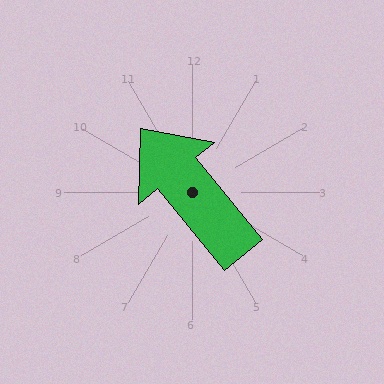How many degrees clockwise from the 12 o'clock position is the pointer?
Approximately 321 degrees.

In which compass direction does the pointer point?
Northwest.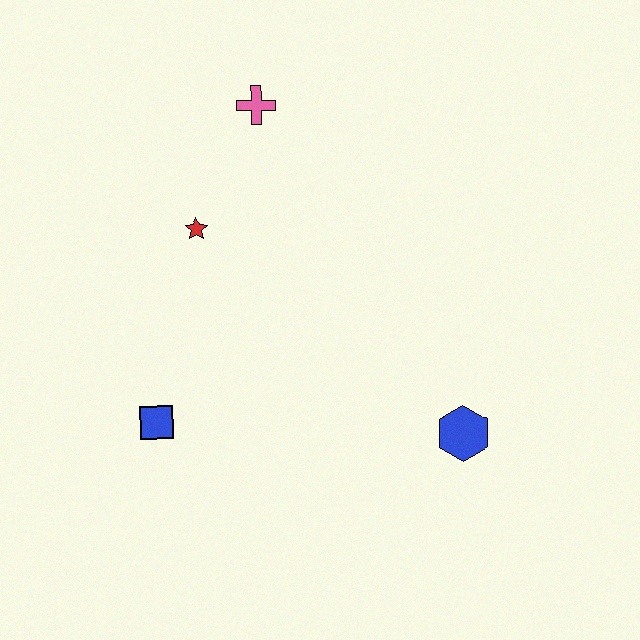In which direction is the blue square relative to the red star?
The blue square is below the red star.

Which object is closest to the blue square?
The red star is closest to the blue square.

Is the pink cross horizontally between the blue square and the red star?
No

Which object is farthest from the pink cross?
The blue hexagon is farthest from the pink cross.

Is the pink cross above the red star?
Yes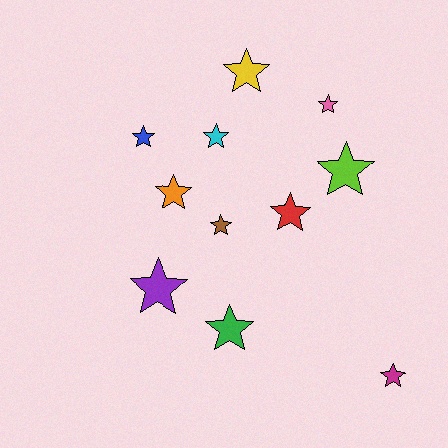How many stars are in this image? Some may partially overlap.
There are 11 stars.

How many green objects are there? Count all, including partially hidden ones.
There is 1 green object.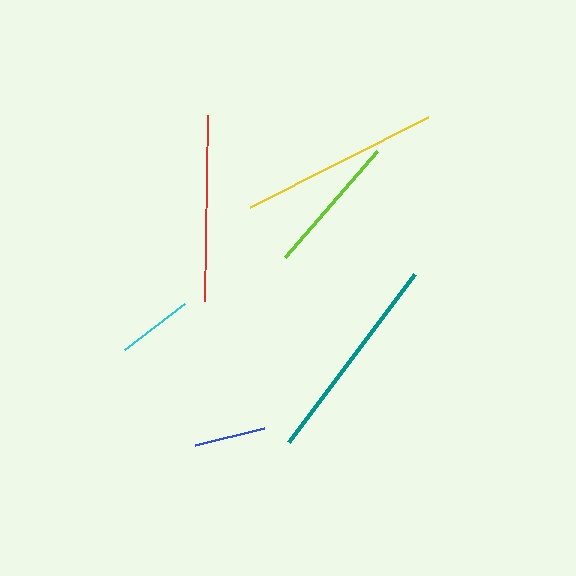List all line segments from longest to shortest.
From longest to shortest: teal, yellow, red, lime, cyan, blue.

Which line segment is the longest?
The teal line is the longest at approximately 210 pixels.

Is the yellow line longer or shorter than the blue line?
The yellow line is longer than the blue line.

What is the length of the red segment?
The red segment is approximately 186 pixels long.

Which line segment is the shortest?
The blue line is the shortest at approximately 71 pixels.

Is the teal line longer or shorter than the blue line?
The teal line is longer than the blue line.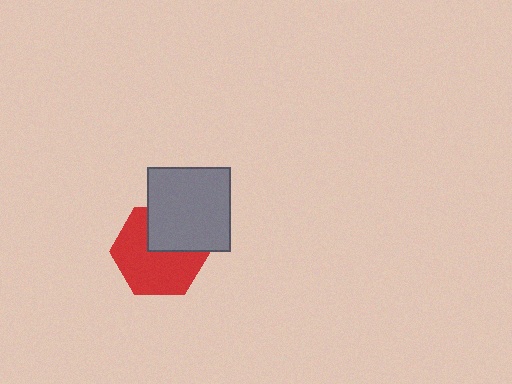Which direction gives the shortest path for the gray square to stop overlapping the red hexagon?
Moving up gives the shortest separation.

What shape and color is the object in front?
The object in front is a gray square.